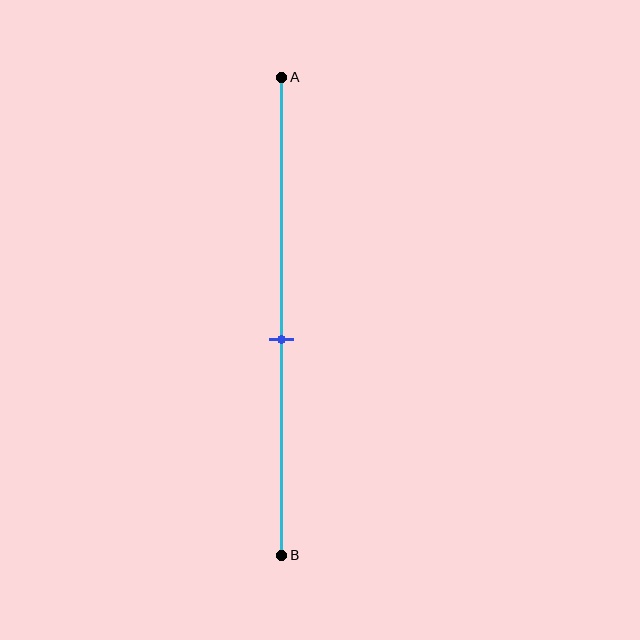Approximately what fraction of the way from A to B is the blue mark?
The blue mark is approximately 55% of the way from A to B.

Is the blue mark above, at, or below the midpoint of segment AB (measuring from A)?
The blue mark is below the midpoint of segment AB.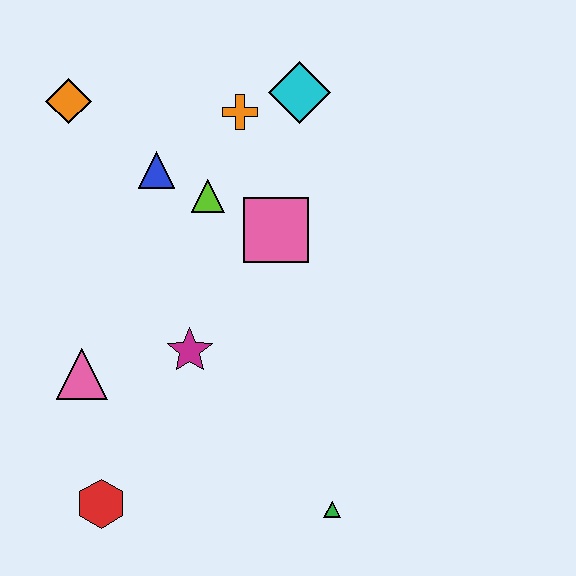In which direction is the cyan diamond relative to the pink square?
The cyan diamond is above the pink square.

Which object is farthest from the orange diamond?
The green triangle is farthest from the orange diamond.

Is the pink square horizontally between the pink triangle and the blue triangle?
No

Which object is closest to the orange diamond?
The blue triangle is closest to the orange diamond.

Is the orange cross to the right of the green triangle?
No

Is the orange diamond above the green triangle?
Yes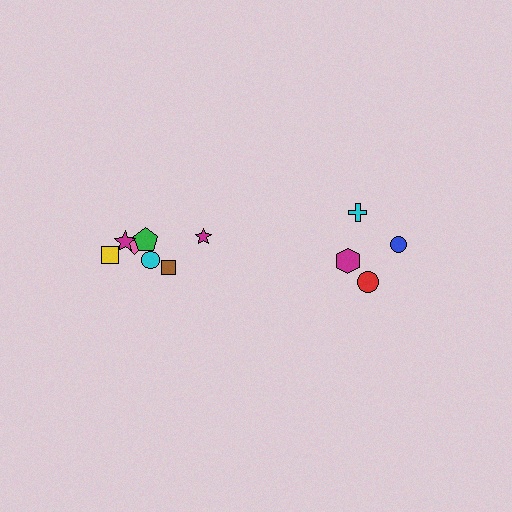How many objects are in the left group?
There are 7 objects.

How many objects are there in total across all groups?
There are 11 objects.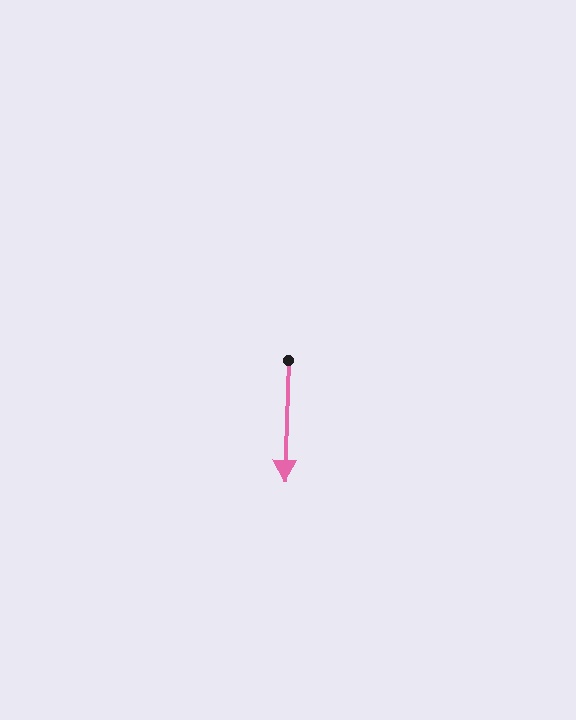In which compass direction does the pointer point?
South.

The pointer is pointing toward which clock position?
Roughly 6 o'clock.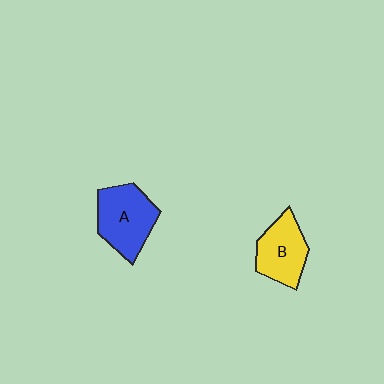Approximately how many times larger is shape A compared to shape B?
Approximately 1.2 times.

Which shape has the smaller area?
Shape B (yellow).